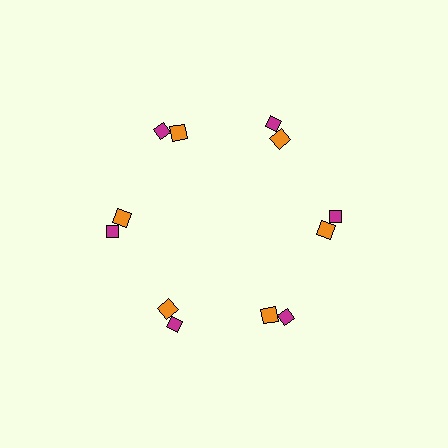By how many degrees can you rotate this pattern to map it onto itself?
The pattern maps onto itself every 60 degrees of rotation.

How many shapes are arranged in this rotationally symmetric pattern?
There are 12 shapes, arranged in 6 groups of 2.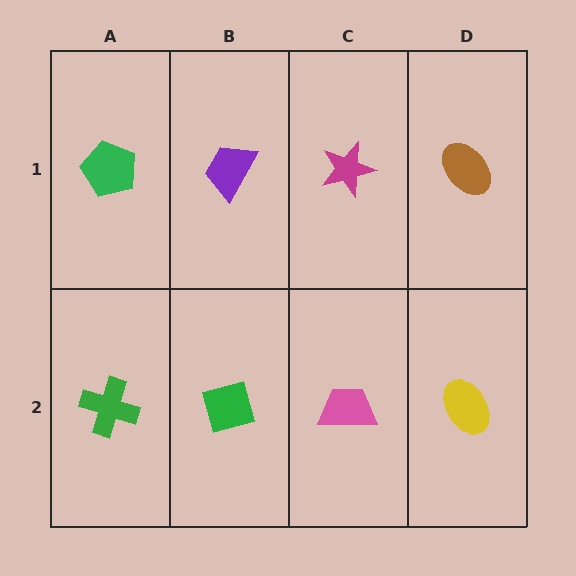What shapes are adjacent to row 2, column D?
A brown ellipse (row 1, column D), a pink trapezoid (row 2, column C).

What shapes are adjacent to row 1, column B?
A green diamond (row 2, column B), a green pentagon (row 1, column A), a magenta star (row 1, column C).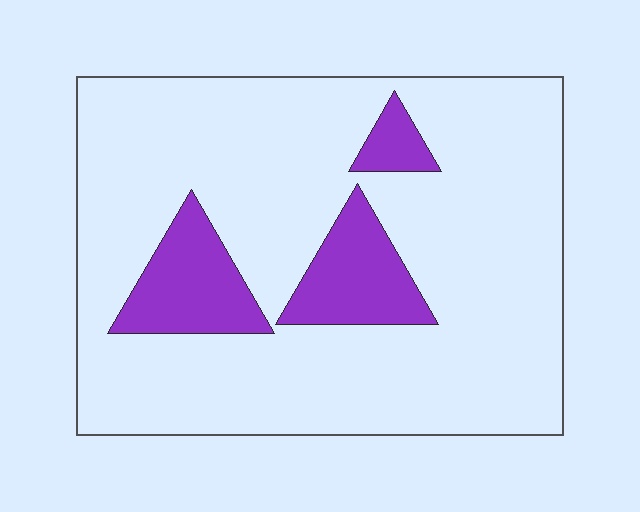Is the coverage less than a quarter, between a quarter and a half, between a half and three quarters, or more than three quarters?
Less than a quarter.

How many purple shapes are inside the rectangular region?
3.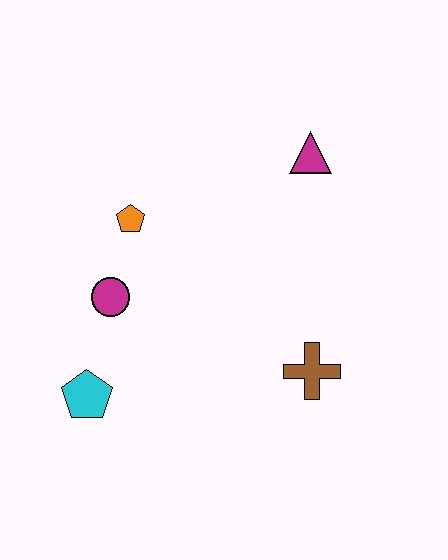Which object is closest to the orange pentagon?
The magenta circle is closest to the orange pentagon.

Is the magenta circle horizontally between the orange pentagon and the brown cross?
No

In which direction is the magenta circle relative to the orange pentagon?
The magenta circle is below the orange pentagon.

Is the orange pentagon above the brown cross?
Yes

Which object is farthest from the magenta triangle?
The cyan pentagon is farthest from the magenta triangle.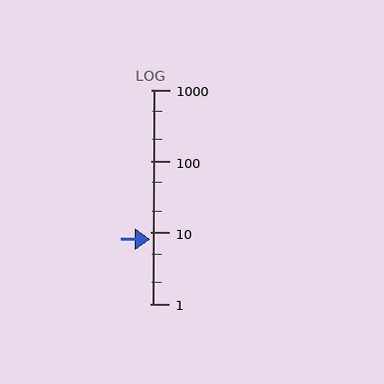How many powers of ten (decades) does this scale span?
The scale spans 3 decades, from 1 to 1000.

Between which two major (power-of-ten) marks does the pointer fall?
The pointer is between 1 and 10.